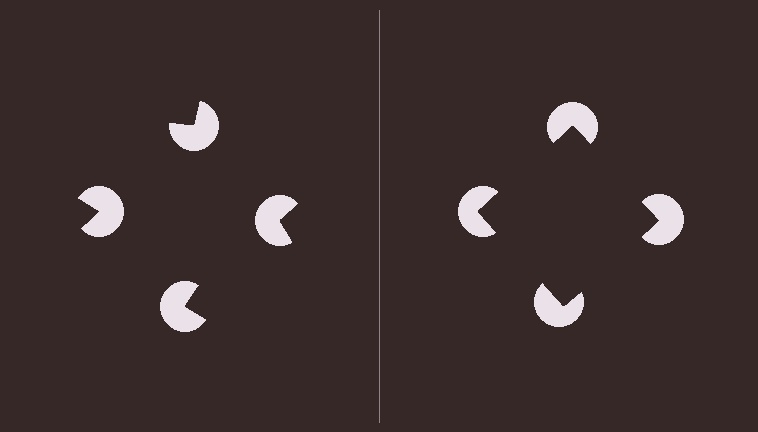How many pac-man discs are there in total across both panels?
8 — 4 on each side.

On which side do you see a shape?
An illusory square appears on the right side. On the left side the wedge cuts are rotated, so no coherent shape forms.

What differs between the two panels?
The pac-man discs are positioned identically on both sides; only the wedge orientations differ. On the right they align to a square; on the left they are misaligned.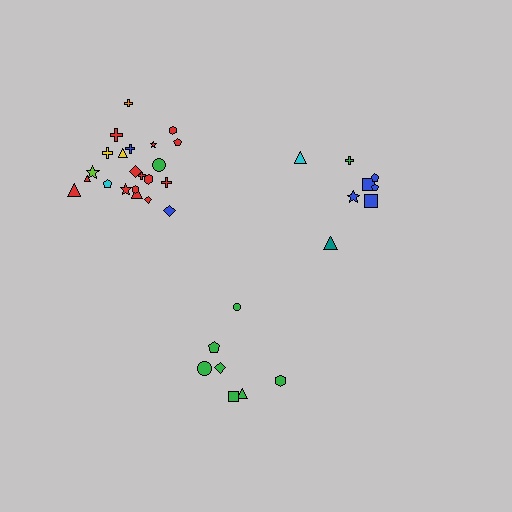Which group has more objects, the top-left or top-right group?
The top-left group.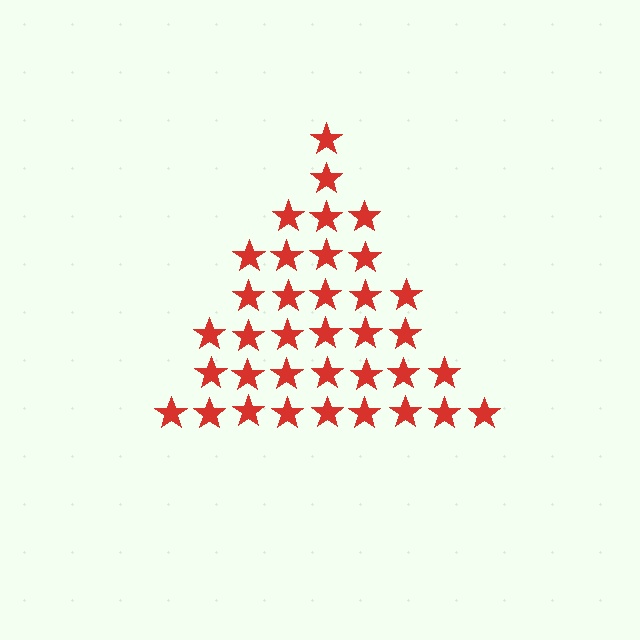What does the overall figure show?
The overall figure shows a triangle.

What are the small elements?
The small elements are stars.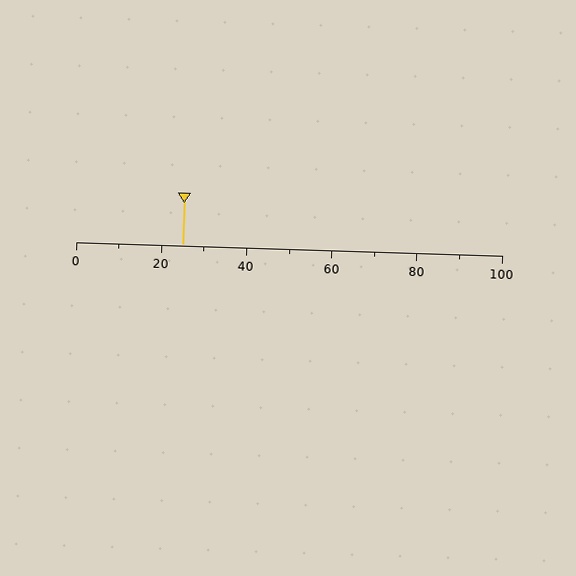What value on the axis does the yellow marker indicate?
The marker indicates approximately 25.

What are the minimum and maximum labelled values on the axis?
The axis runs from 0 to 100.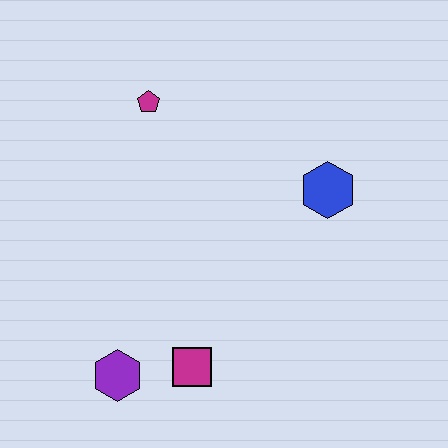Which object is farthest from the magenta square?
The magenta pentagon is farthest from the magenta square.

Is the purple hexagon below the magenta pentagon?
Yes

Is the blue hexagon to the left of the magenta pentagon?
No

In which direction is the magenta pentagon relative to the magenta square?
The magenta pentagon is above the magenta square.